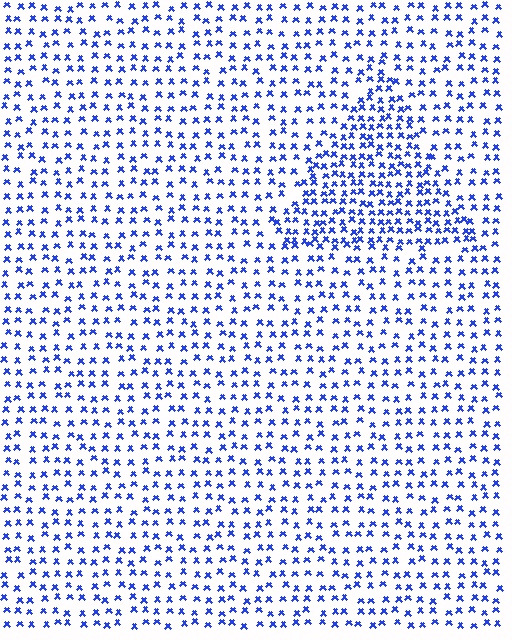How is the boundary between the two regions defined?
The boundary is defined by a change in element density (approximately 1.8x ratio). All elements are the same color, size, and shape.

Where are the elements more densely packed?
The elements are more densely packed inside the triangle boundary.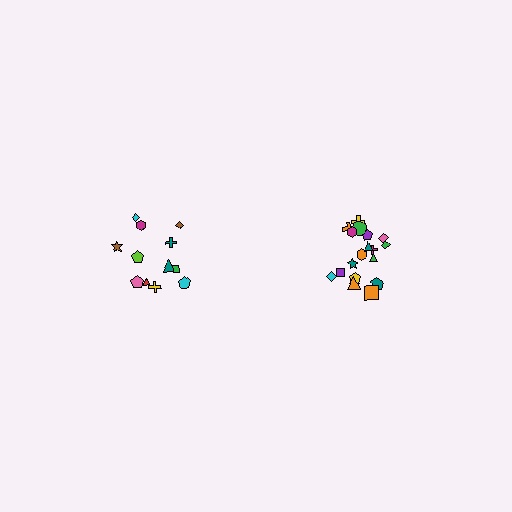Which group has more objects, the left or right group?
The right group.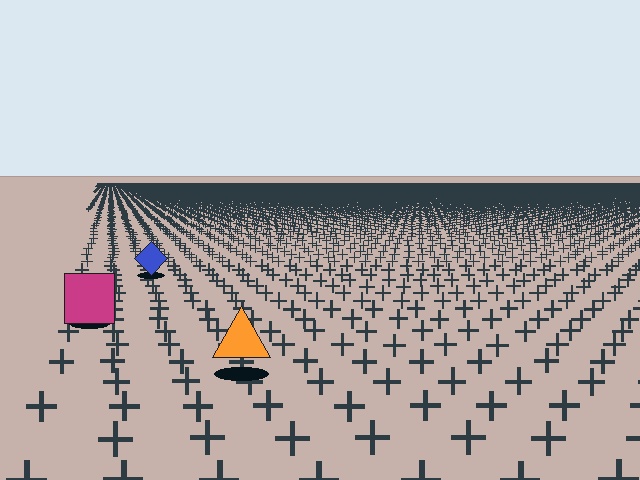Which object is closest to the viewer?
The orange triangle is closest. The texture marks near it are larger and more spread out.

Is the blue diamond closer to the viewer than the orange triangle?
No. The orange triangle is closer — you can tell from the texture gradient: the ground texture is coarser near it.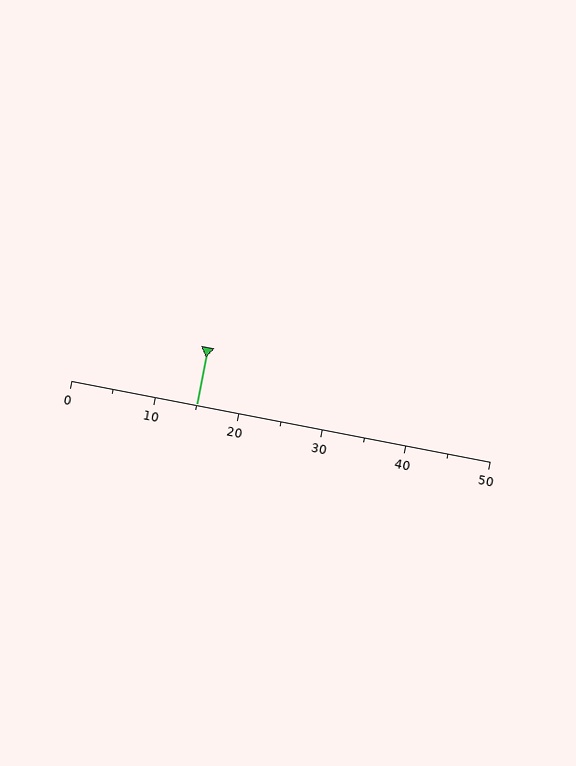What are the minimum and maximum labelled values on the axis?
The axis runs from 0 to 50.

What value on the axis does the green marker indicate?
The marker indicates approximately 15.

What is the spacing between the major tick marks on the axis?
The major ticks are spaced 10 apart.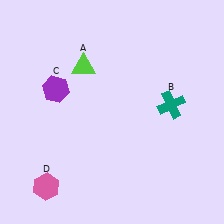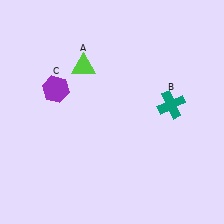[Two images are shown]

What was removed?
The pink hexagon (D) was removed in Image 2.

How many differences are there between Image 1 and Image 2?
There is 1 difference between the two images.